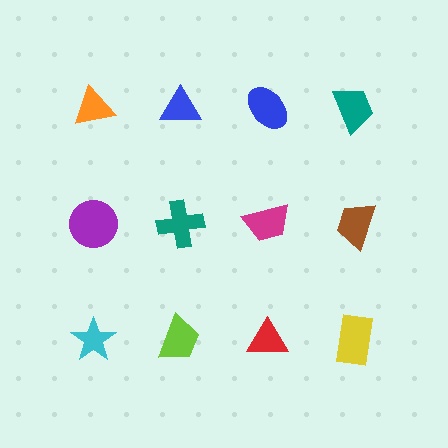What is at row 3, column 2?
A lime trapezoid.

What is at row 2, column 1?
A purple circle.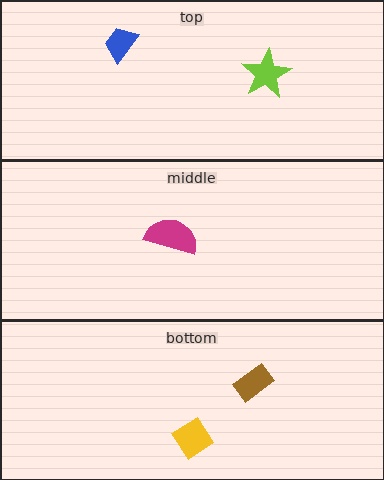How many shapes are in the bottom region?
2.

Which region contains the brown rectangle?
The bottom region.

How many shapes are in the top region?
2.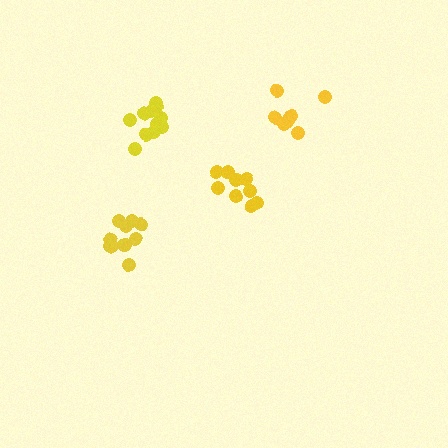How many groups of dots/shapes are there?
There are 4 groups.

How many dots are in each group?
Group 1: 8 dots, Group 2: 11 dots, Group 3: 11 dots, Group 4: 9 dots (39 total).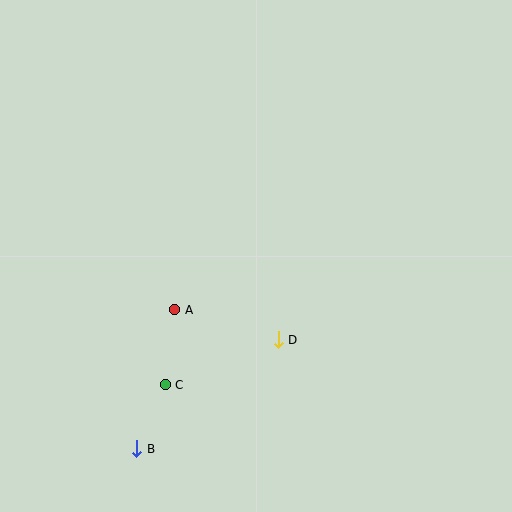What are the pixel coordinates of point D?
Point D is at (278, 340).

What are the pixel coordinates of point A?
Point A is at (175, 310).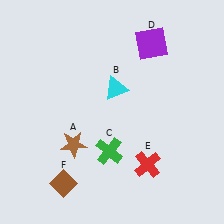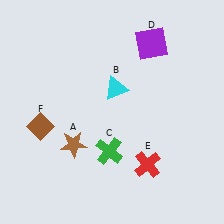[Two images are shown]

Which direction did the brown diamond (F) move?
The brown diamond (F) moved up.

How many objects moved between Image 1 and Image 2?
1 object moved between the two images.